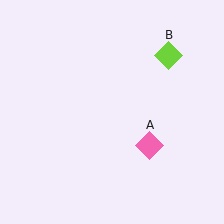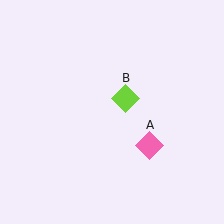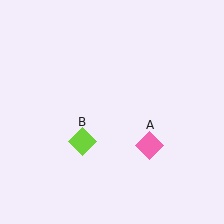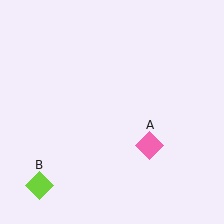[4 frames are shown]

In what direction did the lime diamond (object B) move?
The lime diamond (object B) moved down and to the left.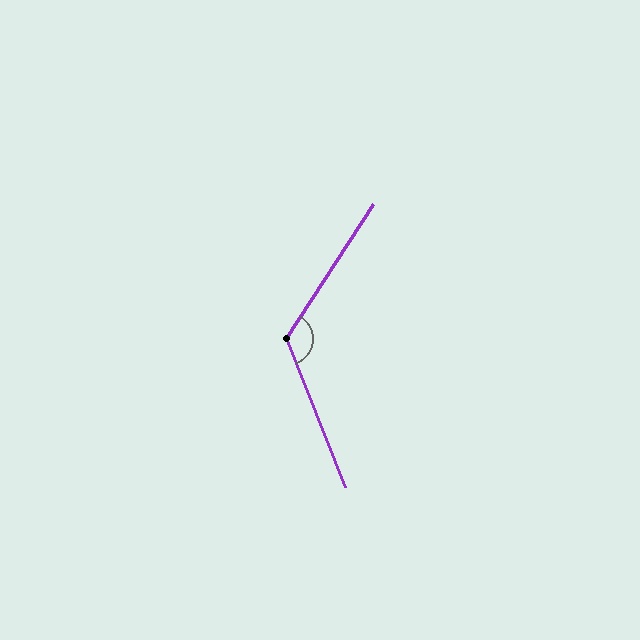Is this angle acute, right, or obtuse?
It is obtuse.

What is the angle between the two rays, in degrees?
Approximately 126 degrees.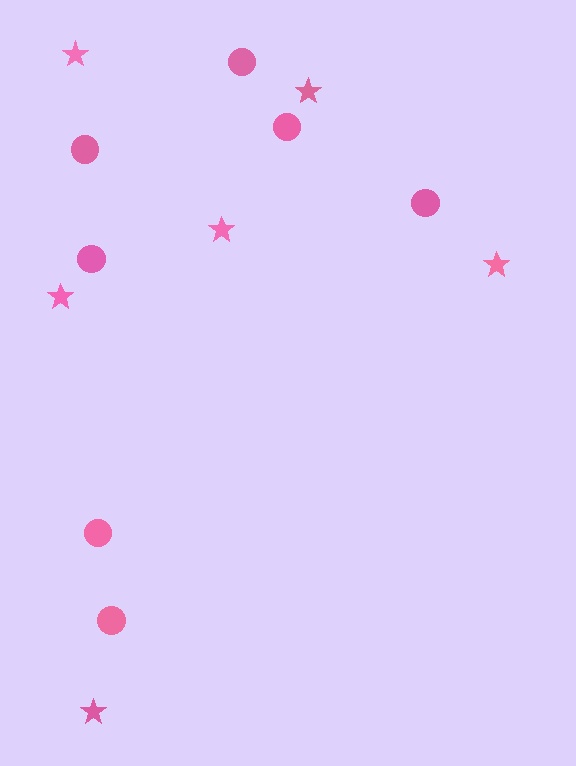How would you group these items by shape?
There are 2 groups: one group of stars (6) and one group of circles (7).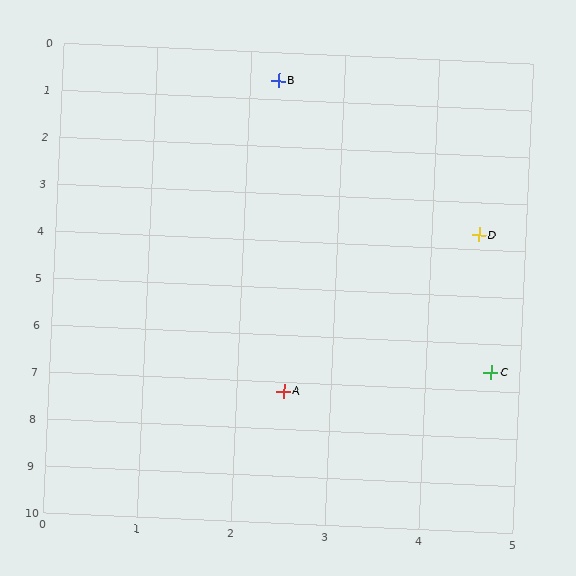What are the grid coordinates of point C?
Point C is at approximately (4.7, 6.6).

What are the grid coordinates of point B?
Point B is at approximately (2.3, 0.6).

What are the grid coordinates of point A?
Point A is at approximately (2.5, 7.2).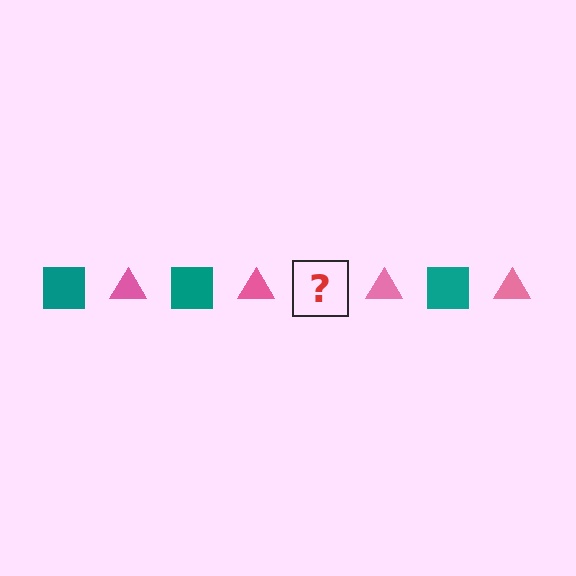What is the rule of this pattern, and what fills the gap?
The rule is that the pattern alternates between teal square and pink triangle. The gap should be filled with a teal square.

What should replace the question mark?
The question mark should be replaced with a teal square.